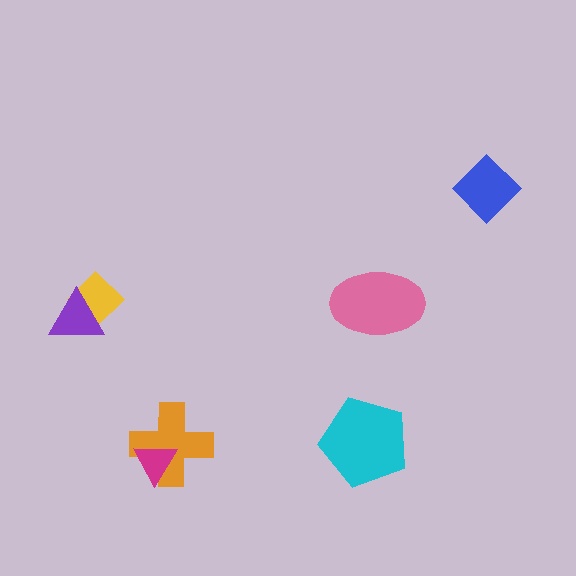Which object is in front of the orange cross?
The magenta triangle is in front of the orange cross.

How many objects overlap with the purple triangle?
1 object overlaps with the purple triangle.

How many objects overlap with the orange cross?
1 object overlaps with the orange cross.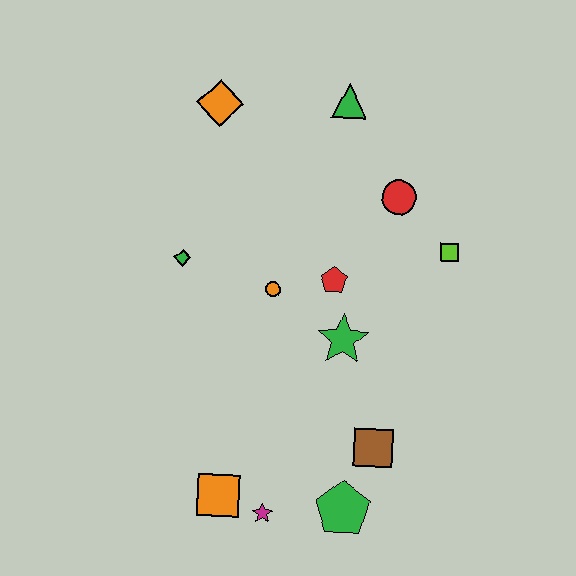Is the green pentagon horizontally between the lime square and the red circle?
No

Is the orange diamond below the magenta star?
No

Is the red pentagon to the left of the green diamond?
No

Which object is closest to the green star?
The red pentagon is closest to the green star.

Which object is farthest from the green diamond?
The green pentagon is farthest from the green diamond.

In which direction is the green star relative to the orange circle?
The green star is to the right of the orange circle.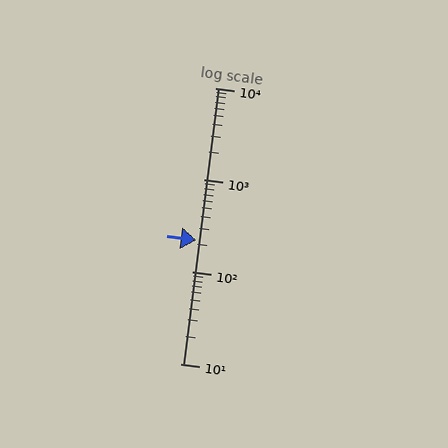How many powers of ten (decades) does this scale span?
The scale spans 3 decades, from 10 to 10000.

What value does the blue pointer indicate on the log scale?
The pointer indicates approximately 220.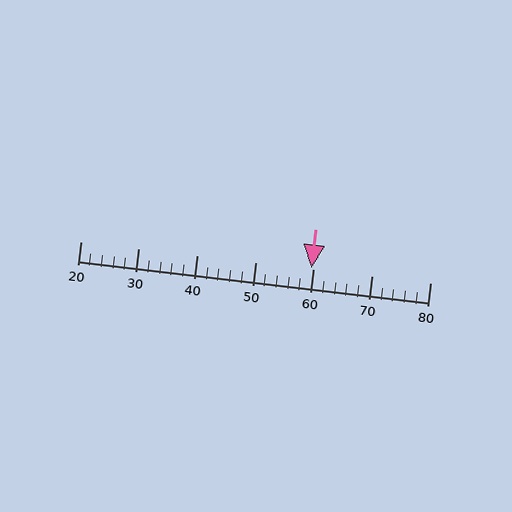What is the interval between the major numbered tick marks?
The major tick marks are spaced 10 units apart.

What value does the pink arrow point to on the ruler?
The pink arrow points to approximately 60.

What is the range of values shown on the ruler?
The ruler shows values from 20 to 80.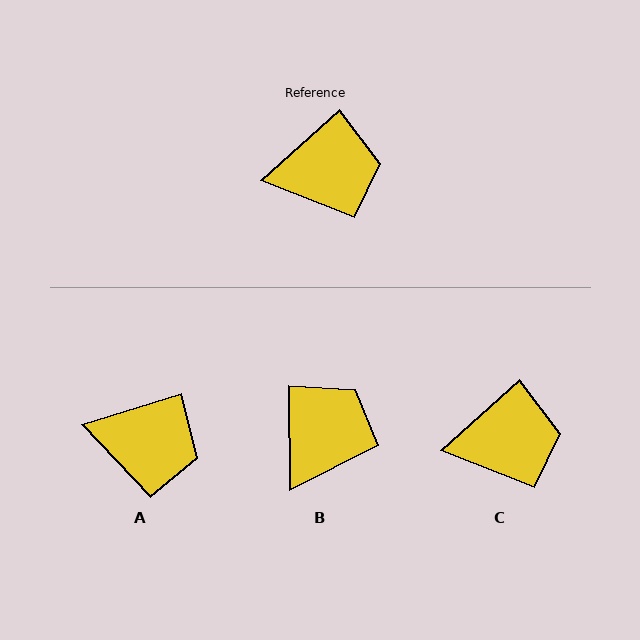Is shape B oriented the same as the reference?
No, it is off by about 49 degrees.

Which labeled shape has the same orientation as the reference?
C.